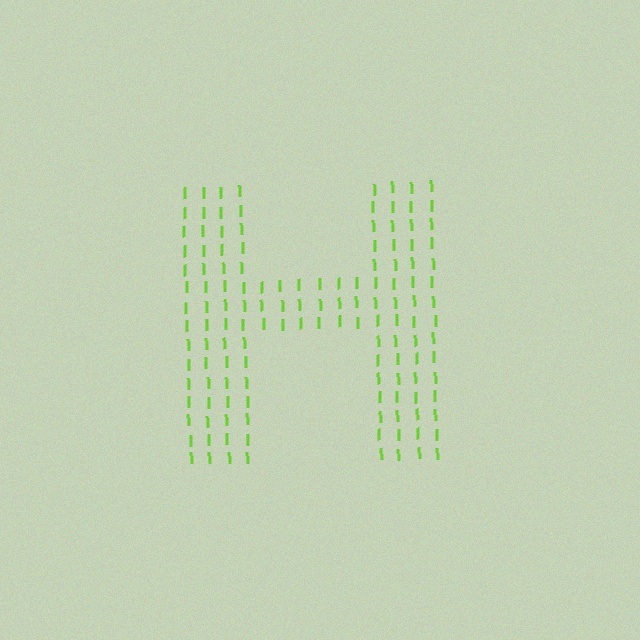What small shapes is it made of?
It is made of small letter I's.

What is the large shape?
The large shape is the letter H.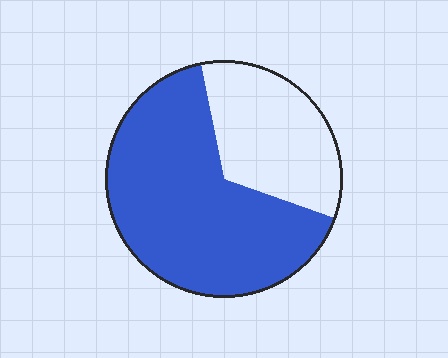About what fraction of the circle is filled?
About two thirds (2/3).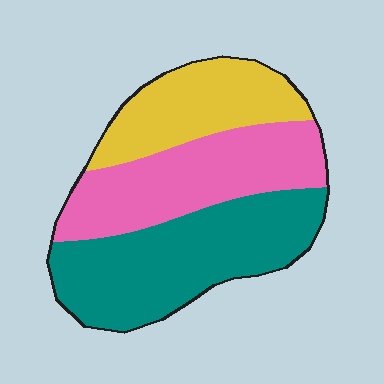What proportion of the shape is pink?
Pink takes up about one third (1/3) of the shape.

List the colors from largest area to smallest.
From largest to smallest: teal, pink, yellow.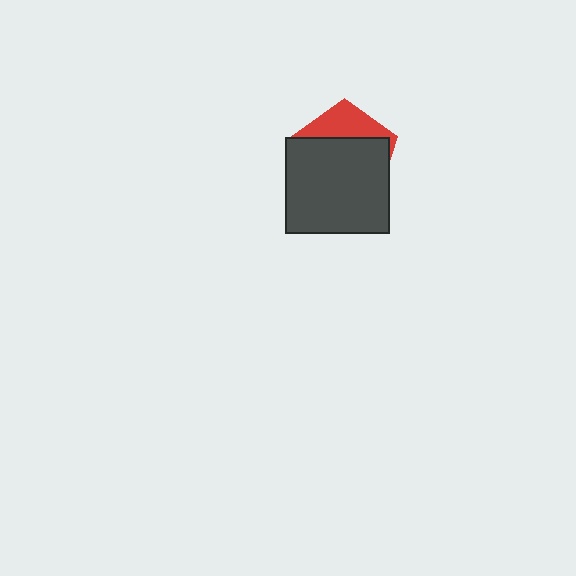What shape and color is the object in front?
The object in front is a dark gray rectangle.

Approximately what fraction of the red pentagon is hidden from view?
Roughly 70% of the red pentagon is hidden behind the dark gray rectangle.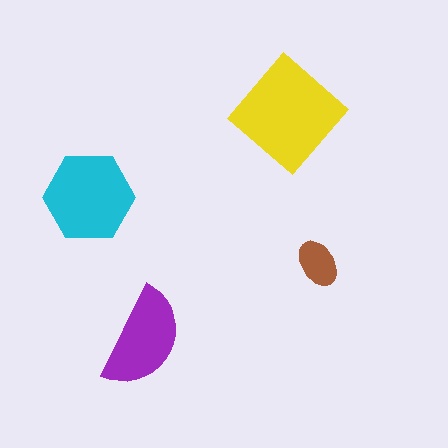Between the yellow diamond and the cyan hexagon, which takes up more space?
The yellow diamond.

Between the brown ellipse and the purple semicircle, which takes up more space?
The purple semicircle.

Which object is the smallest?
The brown ellipse.